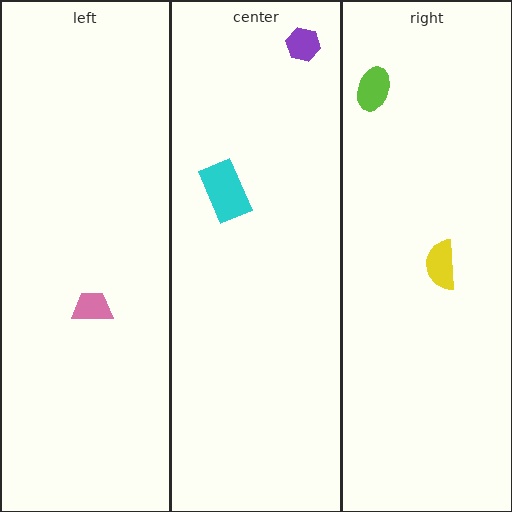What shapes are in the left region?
The pink trapezoid.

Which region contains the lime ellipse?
The right region.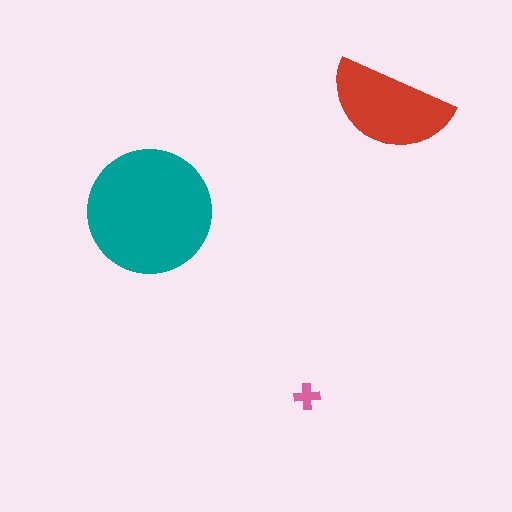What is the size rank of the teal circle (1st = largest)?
1st.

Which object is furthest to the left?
The teal circle is leftmost.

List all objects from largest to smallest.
The teal circle, the red semicircle, the pink cross.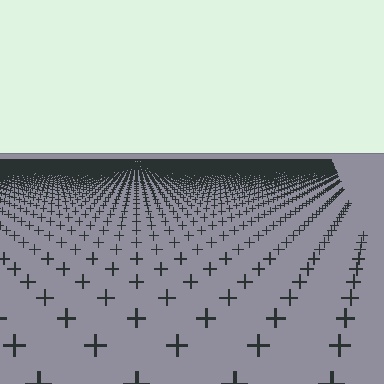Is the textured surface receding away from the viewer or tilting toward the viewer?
The surface is receding away from the viewer. Texture elements get smaller and denser toward the top.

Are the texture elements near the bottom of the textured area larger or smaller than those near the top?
Larger. Near the bottom, elements are closer to the viewer and appear at a bigger on-screen size.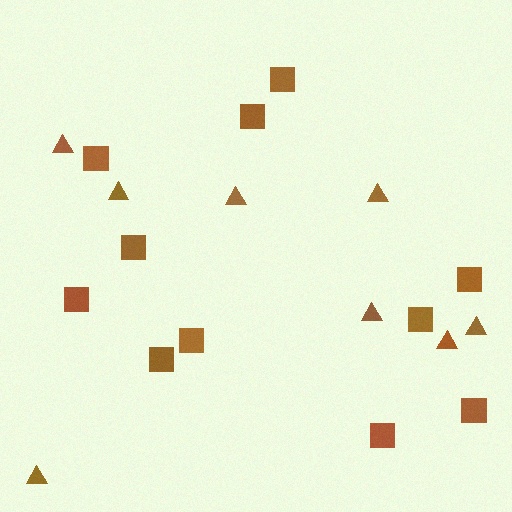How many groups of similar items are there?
There are 2 groups: one group of triangles (8) and one group of squares (11).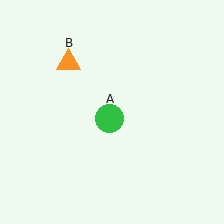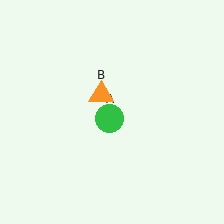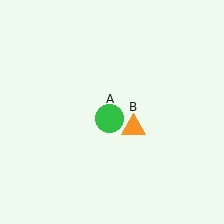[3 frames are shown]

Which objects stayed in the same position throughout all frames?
Green circle (object A) remained stationary.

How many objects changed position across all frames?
1 object changed position: orange triangle (object B).